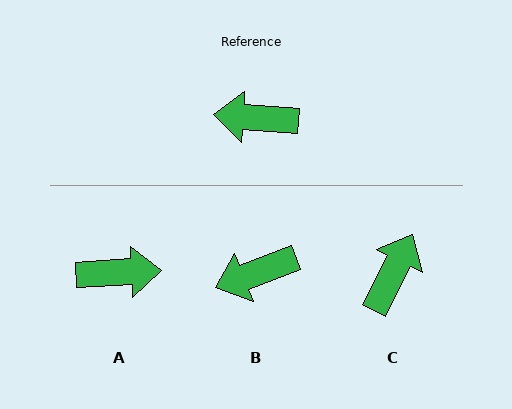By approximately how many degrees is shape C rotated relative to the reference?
Approximately 113 degrees clockwise.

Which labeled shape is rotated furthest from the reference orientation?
A, about 173 degrees away.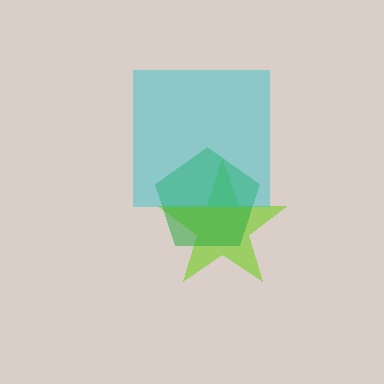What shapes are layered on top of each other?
The layered shapes are: a lime star, a green pentagon, a cyan square.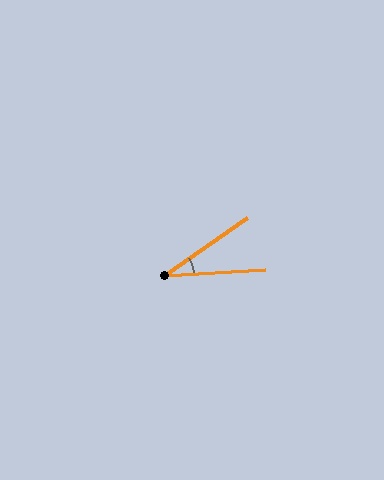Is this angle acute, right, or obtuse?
It is acute.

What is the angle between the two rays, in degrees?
Approximately 31 degrees.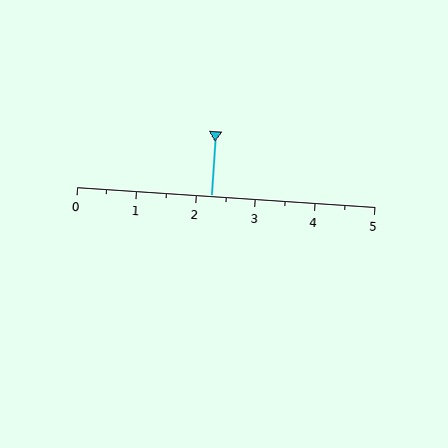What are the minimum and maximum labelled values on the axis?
The axis runs from 0 to 5.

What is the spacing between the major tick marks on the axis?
The major ticks are spaced 1 apart.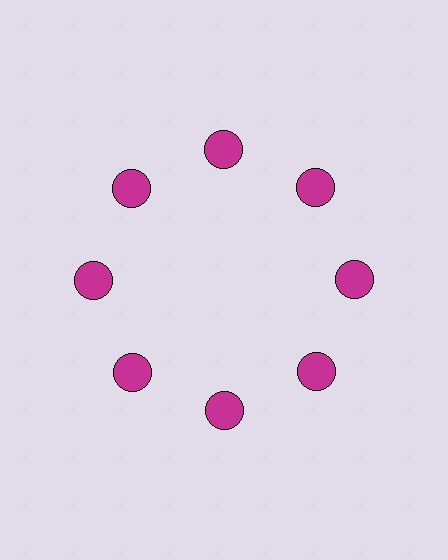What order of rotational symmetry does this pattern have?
This pattern has 8-fold rotational symmetry.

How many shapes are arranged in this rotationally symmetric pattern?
There are 8 shapes, arranged in 8 groups of 1.